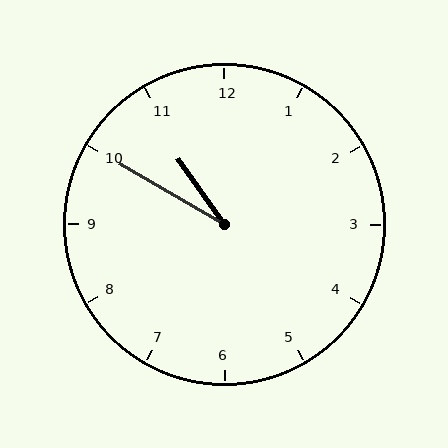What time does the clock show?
10:50.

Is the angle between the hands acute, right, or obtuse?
It is acute.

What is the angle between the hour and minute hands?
Approximately 25 degrees.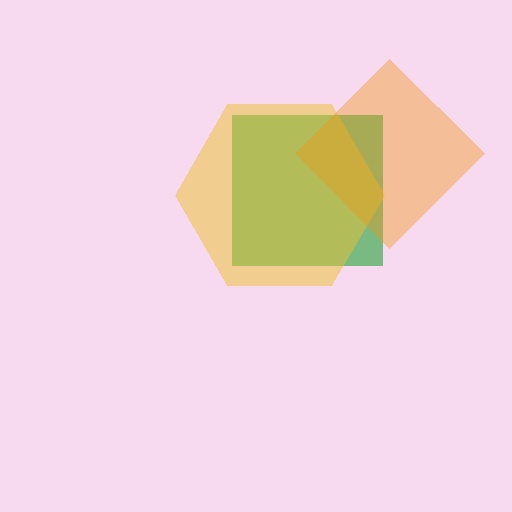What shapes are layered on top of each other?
The layered shapes are: a green square, a yellow hexagon, an orange diamond.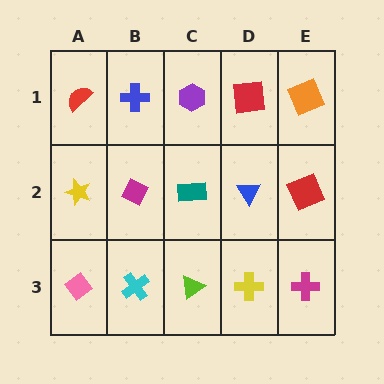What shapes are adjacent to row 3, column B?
A magenta diamond (row 2, column B), a pink diamond (row 3, column A), a lime triangle (row 3, column C).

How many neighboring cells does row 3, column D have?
3.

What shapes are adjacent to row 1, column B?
A magenta diamond (row 2, column B), a red semicircle (row 1, column A), a purple hexagon (row 1, column C).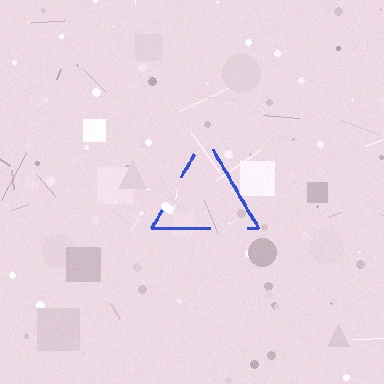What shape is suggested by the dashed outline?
The dashed outline suggests a triangle.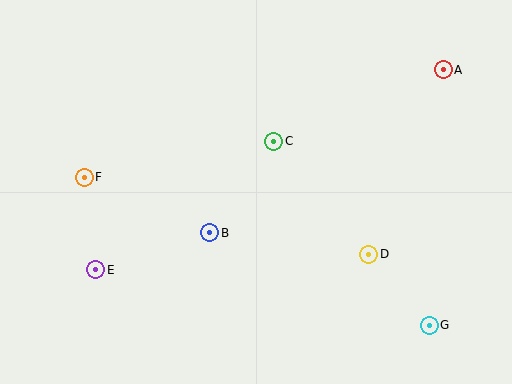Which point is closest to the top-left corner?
Point F is closest to the top-left corner.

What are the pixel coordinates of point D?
Point D is at (369, 254).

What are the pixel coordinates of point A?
Point A is at (443, 70).